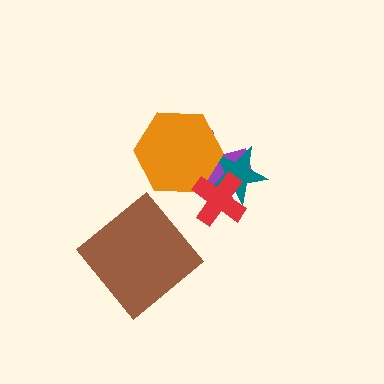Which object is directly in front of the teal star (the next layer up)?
The orange hexagon is directly in front of the teal star.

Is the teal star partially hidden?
Yes, it is partially covered by another shape.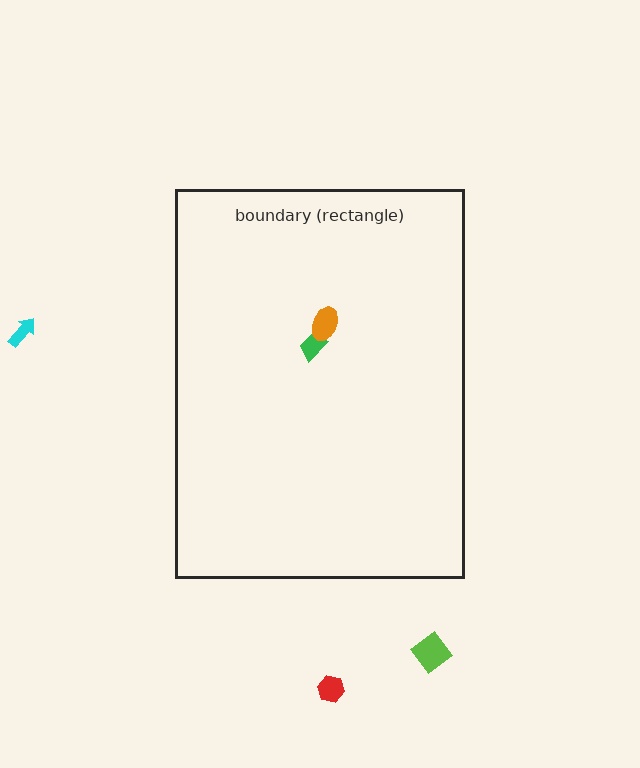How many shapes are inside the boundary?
2 inside, 3 outside.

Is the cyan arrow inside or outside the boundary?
Outside.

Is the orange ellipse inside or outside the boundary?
Inside.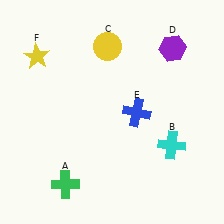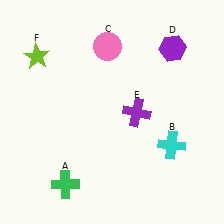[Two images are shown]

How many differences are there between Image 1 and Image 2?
There are 3 differences between the two images.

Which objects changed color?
C changed from yellow to pink. E changed from blue to purple. F changed from yellow to lime.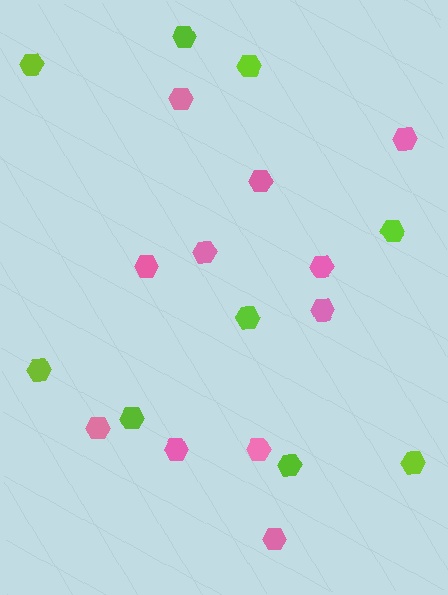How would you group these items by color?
There are 2 groups: one group of pink hexagons (11) and one group of lime hexagons (9).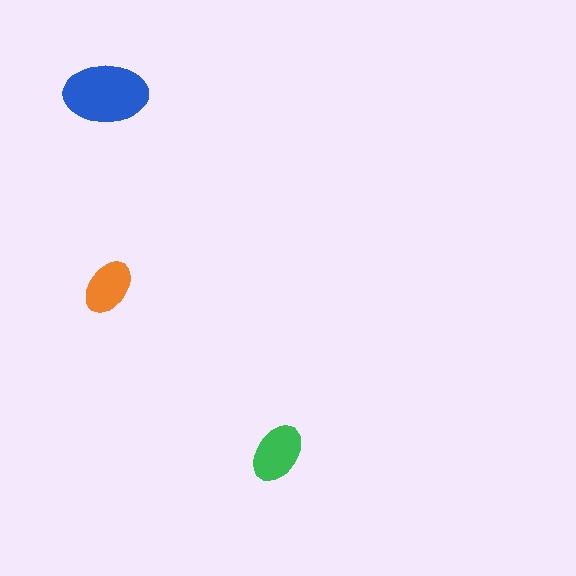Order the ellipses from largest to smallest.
the blue one, the green one, the orange one.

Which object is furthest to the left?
The blue ellipse is leftmost.